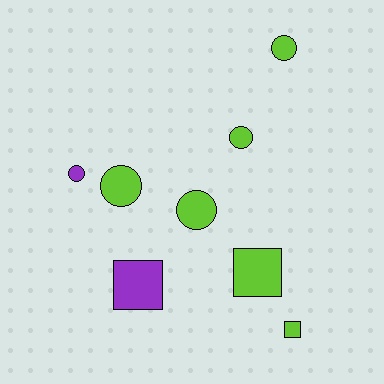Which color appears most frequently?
Lime, with 6 objects.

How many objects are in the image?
There are 8 objects.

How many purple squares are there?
There is 1 purple square.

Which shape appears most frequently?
Circle, with 5 objects.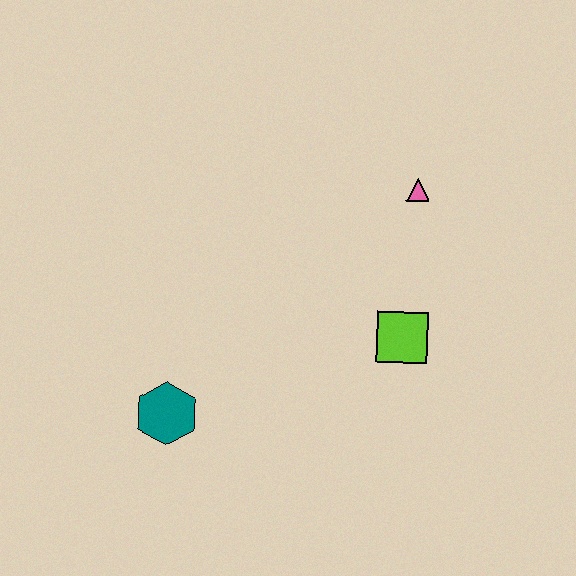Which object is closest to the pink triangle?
The lime square is closest to the pink triangle.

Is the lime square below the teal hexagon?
No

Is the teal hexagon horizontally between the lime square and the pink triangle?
No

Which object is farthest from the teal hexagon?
The pink triangle is farthest from the teal hexagon.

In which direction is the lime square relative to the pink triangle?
The lime square is below the pink triangle.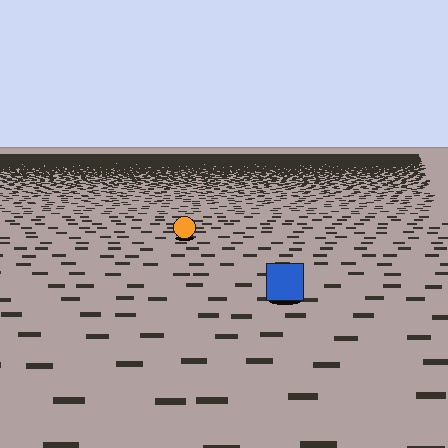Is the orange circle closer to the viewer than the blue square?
No. The blue square is closer — you can tell from the texture gradient: the ground texture is coarser near it.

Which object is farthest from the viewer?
The orange circle is farthest from the viewer. It appears smaller and the ground texture around it is denser.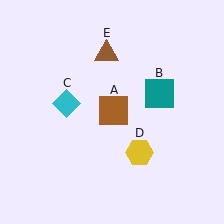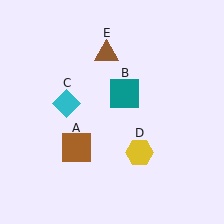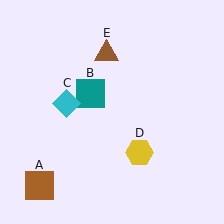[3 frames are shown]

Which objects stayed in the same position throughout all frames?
Cyan diamond (object C) and yellow hexagon (object D) and brown triangle (object E) remained stationary.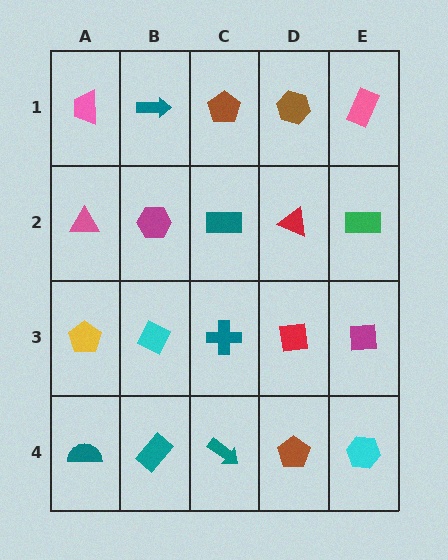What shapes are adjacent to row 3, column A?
A pink triangle (row 2, column A), a teal semicircle (row 4, column A), a cyan diamond (row 3, column B).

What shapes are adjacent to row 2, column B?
A teal arrow (row 1, column B), a cyan diamond (row 3, column B), a pink triangle (row 2, column A), a teal rectangle (row 2, column C).